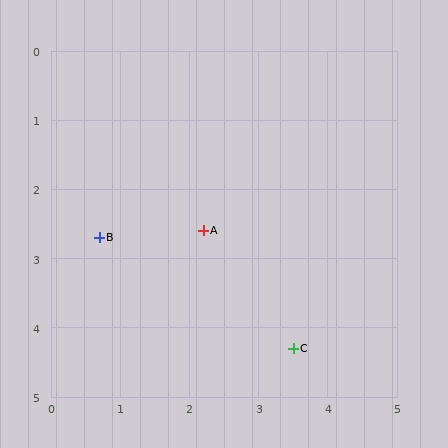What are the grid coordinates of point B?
Point B is at approximately (0.7, 2.7).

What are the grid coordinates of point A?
Point A is at approximately (2.2, 2.6).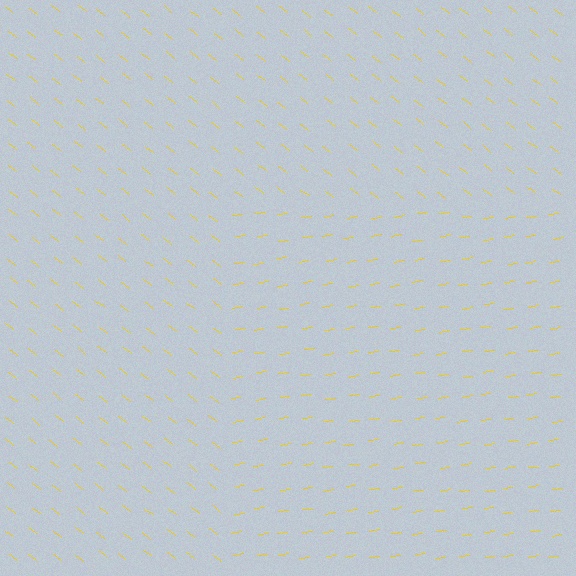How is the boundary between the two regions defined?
The boundary is defined purely by a change in line orientation (approximately 45 degrees difference). All lines are the same color and thickness.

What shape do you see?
I see a rectangle.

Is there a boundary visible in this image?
Yes, there is a texture boundary formed by a change in line orientation.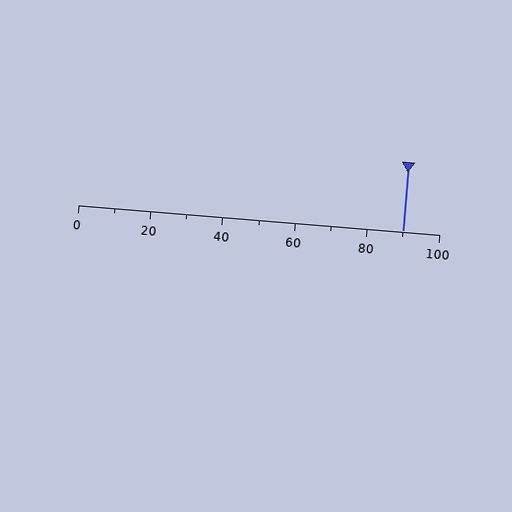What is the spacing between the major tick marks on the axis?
The major ticks are spaced 20 apart.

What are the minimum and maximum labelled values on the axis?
The axis runs from 0 to 100.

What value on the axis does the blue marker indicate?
The marker indicates approximately 90.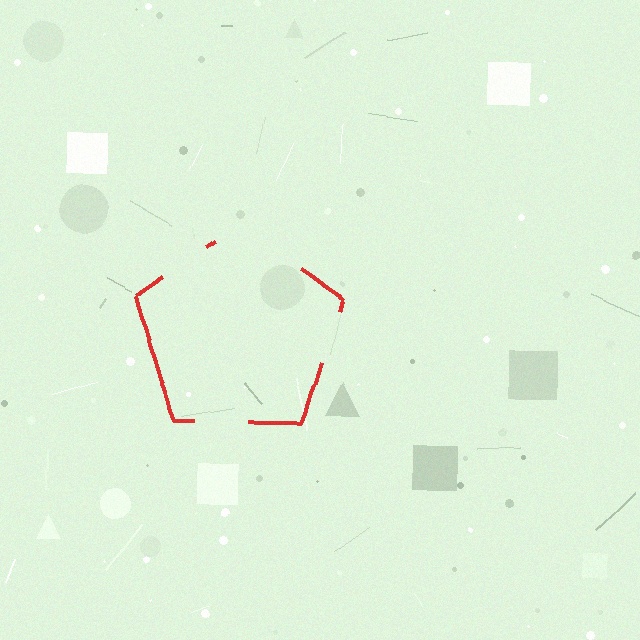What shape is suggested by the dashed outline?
The dashed outline suggests a pentagon.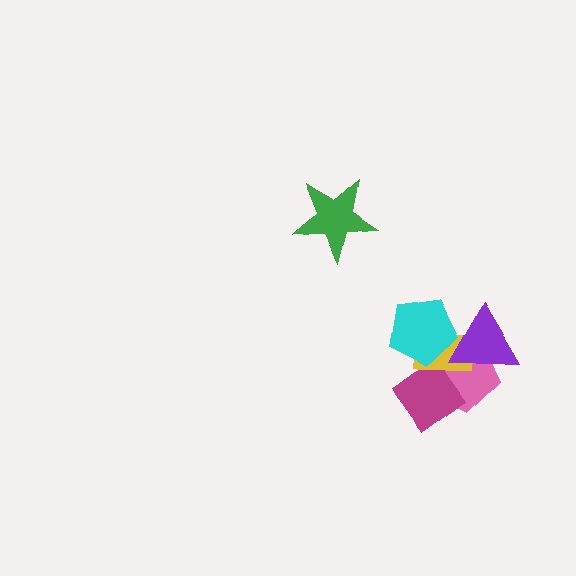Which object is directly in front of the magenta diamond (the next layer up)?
The yellow rectangle is directly in front of the magenta diamond.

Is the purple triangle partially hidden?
Yes, it is partially covered by another shape.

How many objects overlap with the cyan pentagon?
4 objects overlap with the cyan pentagon.